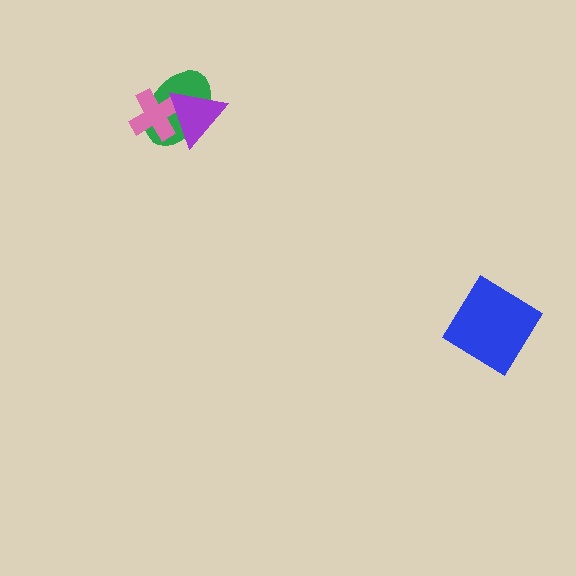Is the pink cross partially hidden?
Yes, it is partially covered by another shape.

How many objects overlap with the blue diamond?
0 objects overlap with the blue diamond.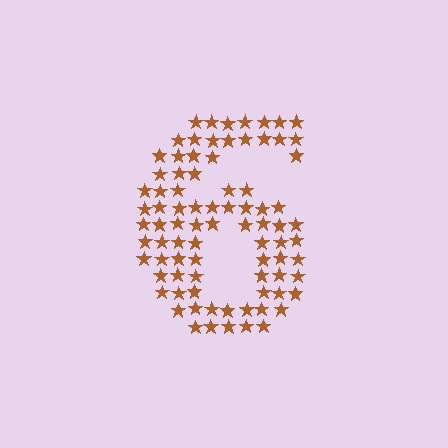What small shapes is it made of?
It is made of small stars.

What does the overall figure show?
The overall figure shows the digit 6.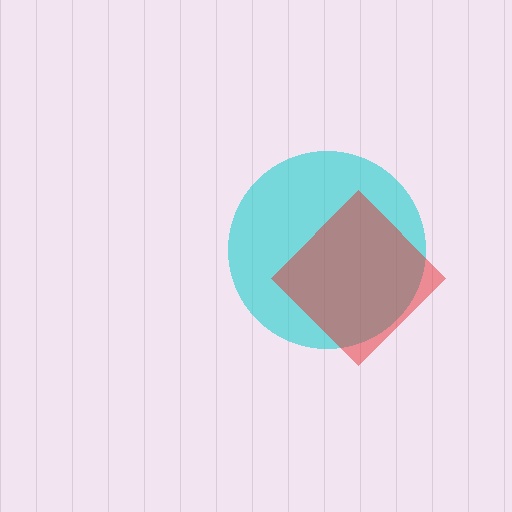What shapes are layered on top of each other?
The layered shapes are: a cyan circle, a red diamond.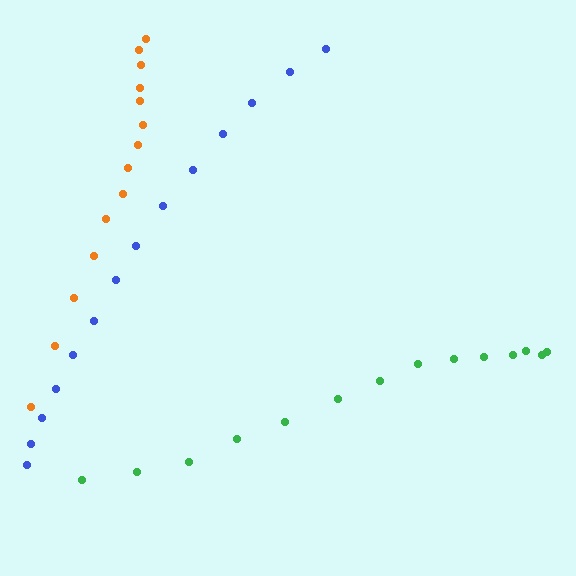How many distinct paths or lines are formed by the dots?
There are 3 distinct paths.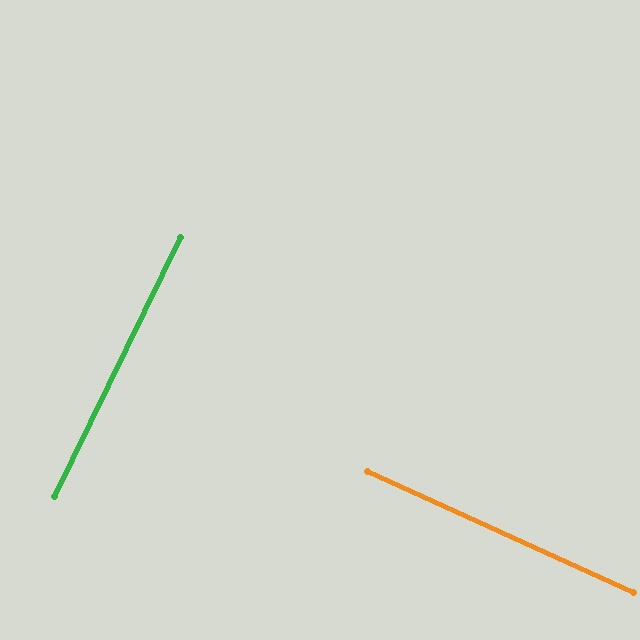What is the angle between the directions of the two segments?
Approximately 89 degrees.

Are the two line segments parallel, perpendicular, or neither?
Perpendicular — they meet at approximately 89°.